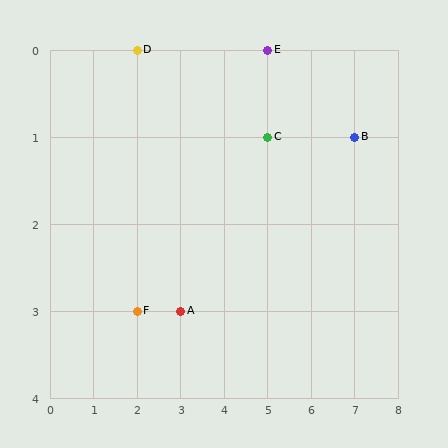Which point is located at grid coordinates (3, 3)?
Point A is at (3, 3).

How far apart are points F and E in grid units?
Points F and E are 3 columns and 3 rows apart (about 4.2 grid units diagonally).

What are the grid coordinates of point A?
Point A is at grid coordinates (3, 3).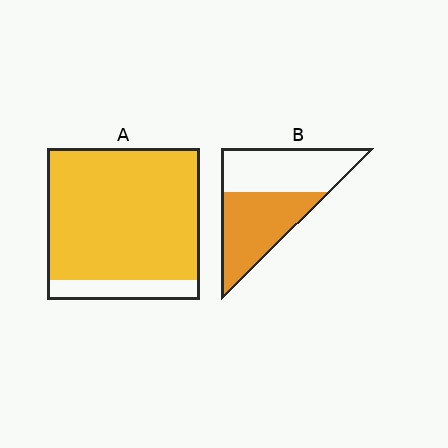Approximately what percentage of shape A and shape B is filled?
A is approximately 85% and B is approximately 50%.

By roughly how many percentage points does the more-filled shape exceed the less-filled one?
By roughly 35 percentage points (A over B).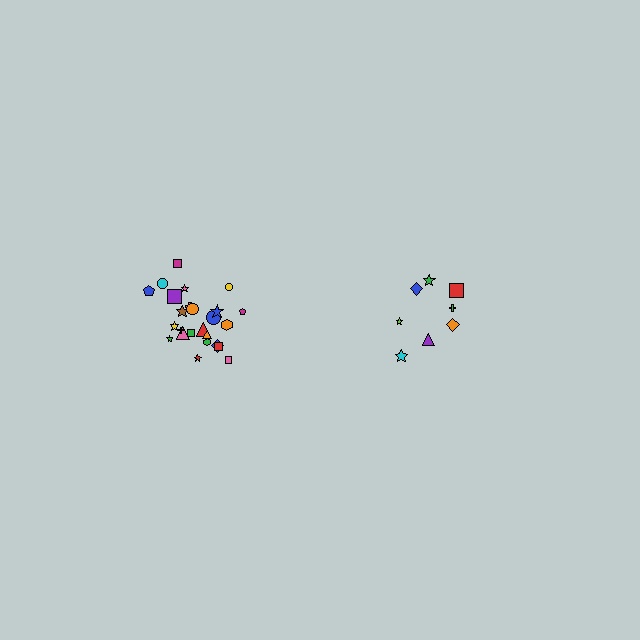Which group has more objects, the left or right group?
The left group.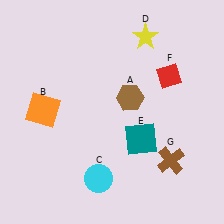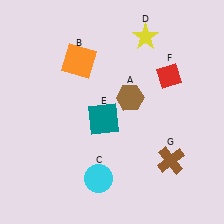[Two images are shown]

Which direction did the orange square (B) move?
The orange square (B) moved up.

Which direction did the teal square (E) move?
The teal square (E) moved left.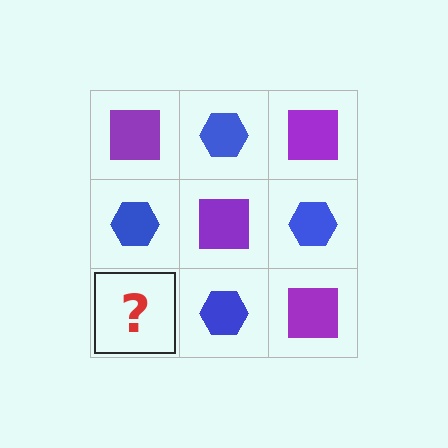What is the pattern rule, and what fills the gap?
The rule is that it alternates purple square and blue hexagon in a checkerboard pattern. The gap should be filled with a purple square.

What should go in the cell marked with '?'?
The missing cell should contain a purple square.